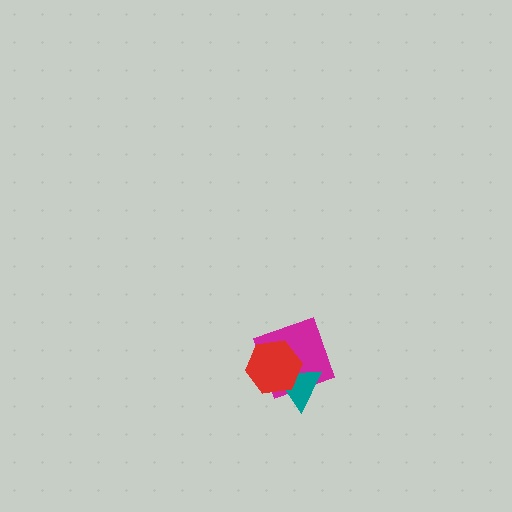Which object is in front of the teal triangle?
The red hexagon is in front of the teal triangle.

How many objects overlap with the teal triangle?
2 objects overlap with the teal triangle.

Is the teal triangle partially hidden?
Yes, it is partially covered by another shape.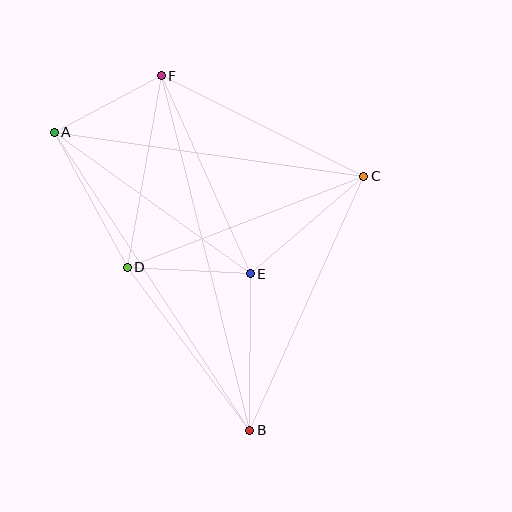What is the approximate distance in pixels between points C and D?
The distance between C and D is approximately 253 pixels.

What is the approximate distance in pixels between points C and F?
The distance between C and F is approximately 226 pixels.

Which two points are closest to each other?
Points A and F are closest to each other.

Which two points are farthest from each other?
Points B and F are farthest from each other.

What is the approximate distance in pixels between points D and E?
The distance between D and E is approximately 123 pixels.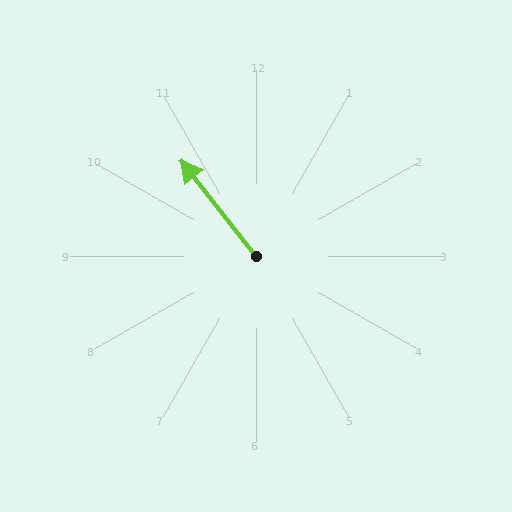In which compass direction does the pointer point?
Northwest.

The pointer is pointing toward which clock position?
Roughly 11 o'clock.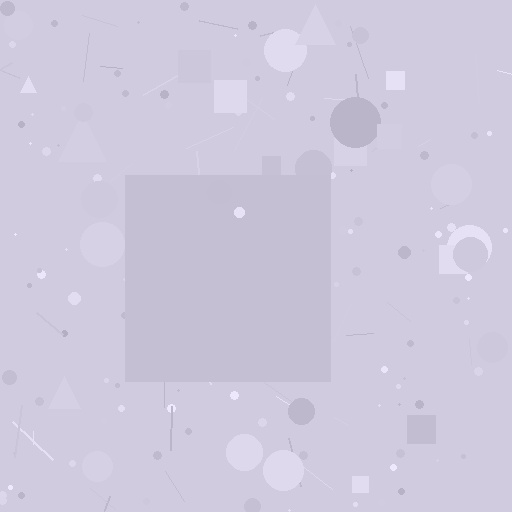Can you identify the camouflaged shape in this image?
The camouflaged shape is a square.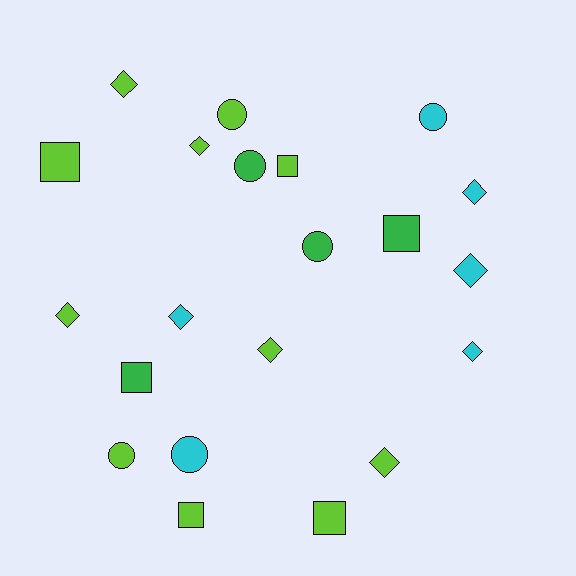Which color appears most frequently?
Lime, with 11 objects.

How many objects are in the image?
There are 21 objects.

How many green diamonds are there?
There are no green diamonds.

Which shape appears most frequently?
Diamond, with 9 objects.